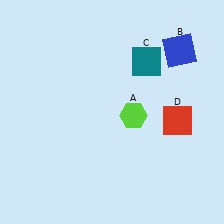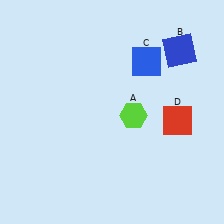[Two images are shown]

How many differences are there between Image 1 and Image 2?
There is 1 difference between the two images.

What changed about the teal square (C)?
In Image 1, C is teal. In Image 2, it changed to blue.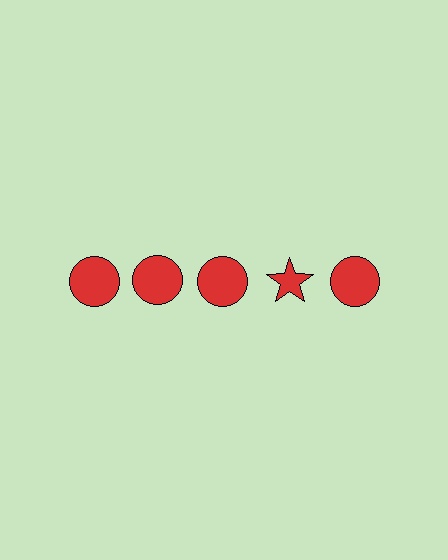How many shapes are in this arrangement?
There are 5 shapes arranged in a grid pattern.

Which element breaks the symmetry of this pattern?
The red star in the top row, second from right column breaks the symmetry. All other shapes are red circles.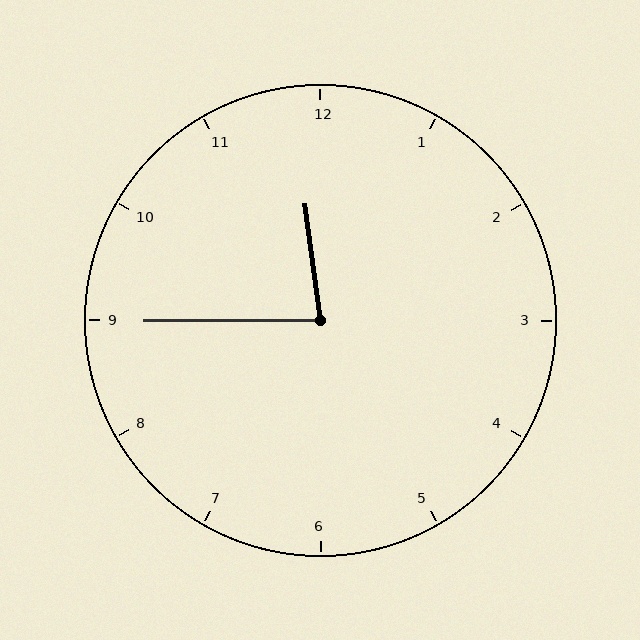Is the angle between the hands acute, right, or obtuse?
It is acute.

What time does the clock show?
11:45.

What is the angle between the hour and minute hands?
Approximately 82 degrees.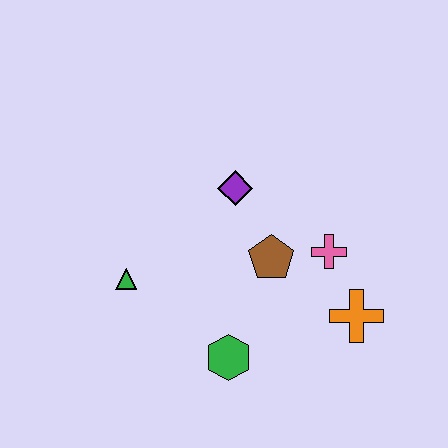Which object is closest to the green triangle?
The green hexagon is closest to the green triangle.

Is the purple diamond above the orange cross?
Yes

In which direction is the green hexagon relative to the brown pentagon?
The green hexagon is below the brown pentagon.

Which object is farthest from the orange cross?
The green triangle is farthest from the orange cross.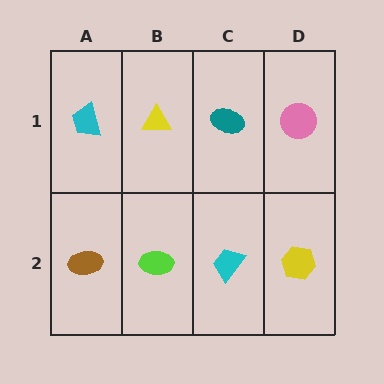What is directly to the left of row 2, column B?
A brown ellipse.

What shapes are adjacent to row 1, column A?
A brown ellipse (row 2, column A), a yellow triangle (row 1, column B).